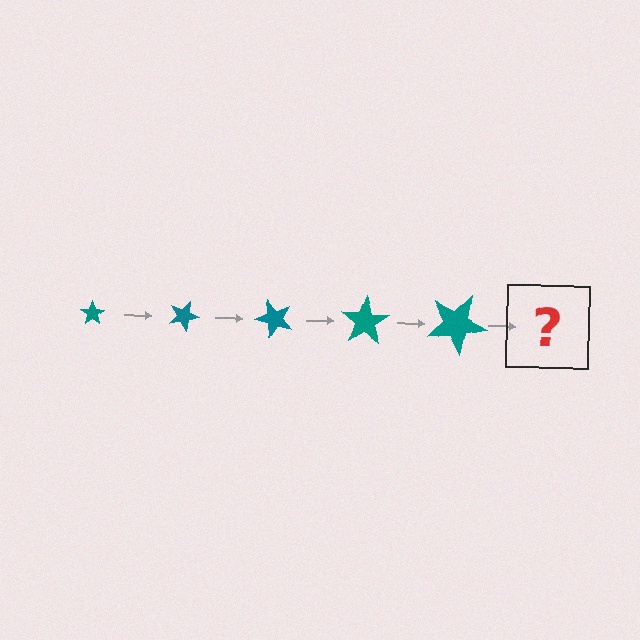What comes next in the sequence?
The next element should be a star, larger than the previous one and rotated 125 degrees from the start.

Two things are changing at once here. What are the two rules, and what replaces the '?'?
The two rules are that the star grows larger each step and it rotates 25 degrees each step. The '?' should be a star, larger than the previous one and rotated 125 degrees from the start.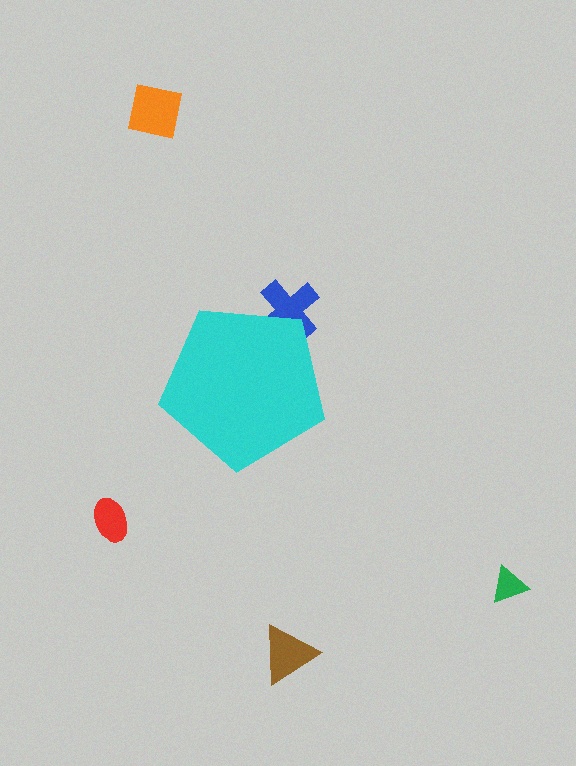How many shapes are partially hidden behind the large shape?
1 shape is partially hidden.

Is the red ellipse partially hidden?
No, the red ellipse is fully visible.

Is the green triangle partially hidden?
No, the green triangle is fully visible.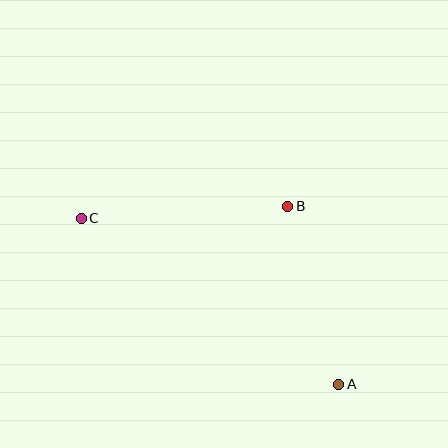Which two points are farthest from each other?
Points A and C are farthest from each other.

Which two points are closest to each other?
Points A and B are closest to each other.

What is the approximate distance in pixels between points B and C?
The distance between B and C is approximately 206 pixels.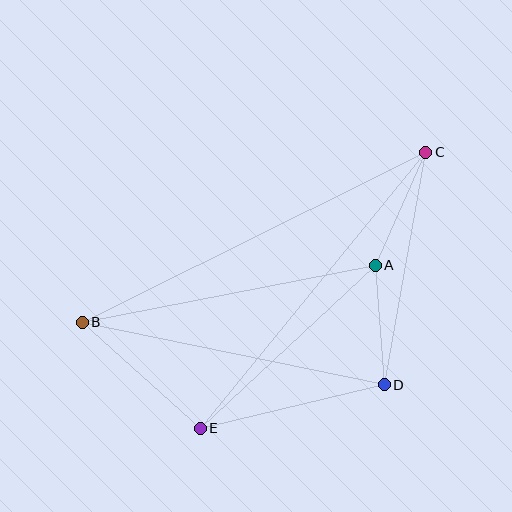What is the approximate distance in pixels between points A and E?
The distance between A and E is approximately 239 pixels.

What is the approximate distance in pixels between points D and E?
The distance between D and E is approximately 189 pixels.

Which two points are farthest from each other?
Points B and C are farthest from each other.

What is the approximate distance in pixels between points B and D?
The distance between B and D is approximately 308 pixels.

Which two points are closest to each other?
Points A and D are closest to each other.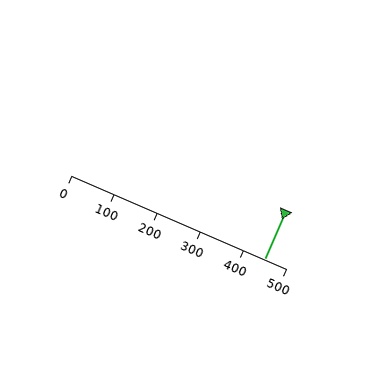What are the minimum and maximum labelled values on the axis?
The axis runs from 0 to 500.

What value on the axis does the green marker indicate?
The marker indicates approximately 450.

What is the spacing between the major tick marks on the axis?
The major ticks are spaced 100 apart.